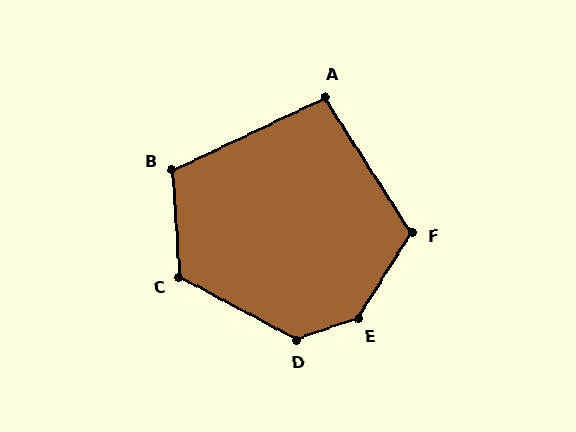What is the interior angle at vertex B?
Approximately 112 degrees (obtuse).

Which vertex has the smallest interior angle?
A, at approximately 97 degrees.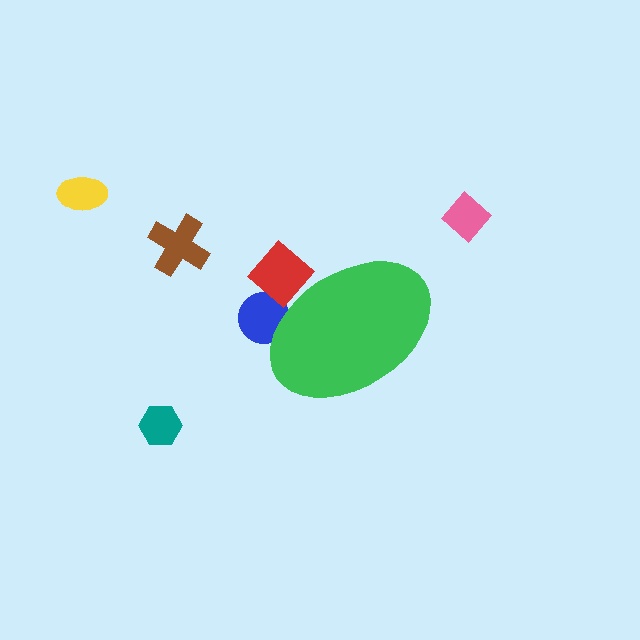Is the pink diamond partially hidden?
No, the pink diamond is fully visible.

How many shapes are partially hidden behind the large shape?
2 shapes are partially hidden.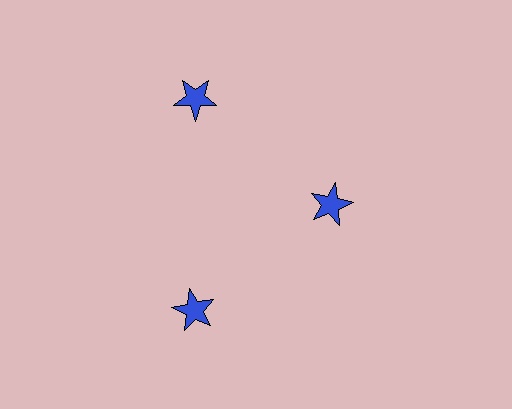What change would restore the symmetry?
The symmetry would be restored by moving it outward, back onto the ring so that all 3 stars sit at equal angles and equal distance from the center.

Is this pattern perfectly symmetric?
No. The 3 blue stars are arranged in a ring, but one element near the 3 o'clock position is pulled inward toward the center, breaking the 3-fold rotational symmetry.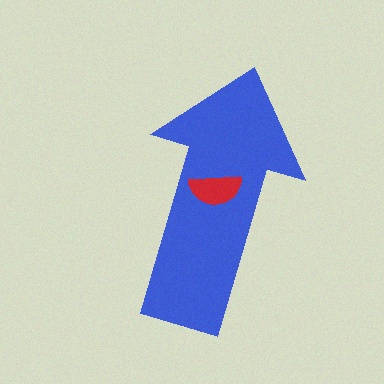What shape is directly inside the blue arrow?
The red semicircle.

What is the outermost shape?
The blue arrow.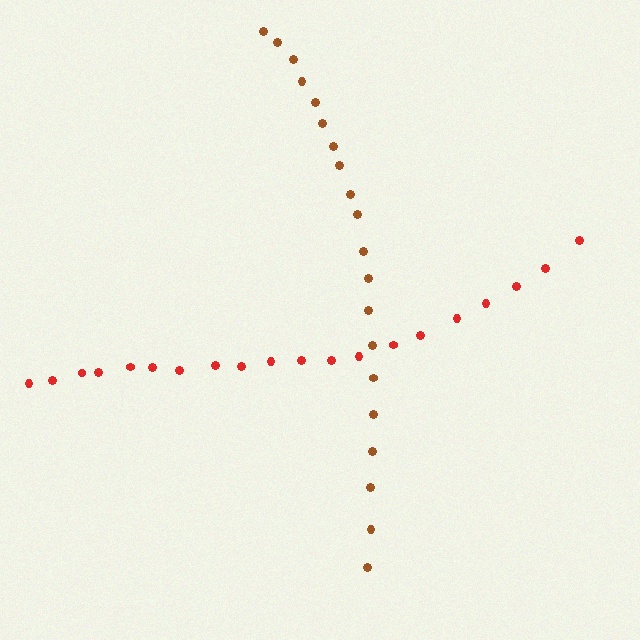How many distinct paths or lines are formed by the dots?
There are 2 distinct paths.